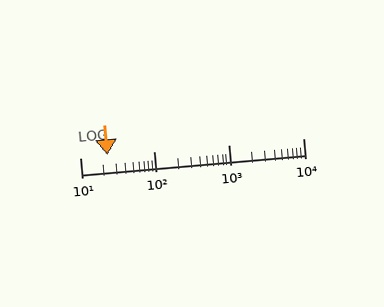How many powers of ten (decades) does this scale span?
The scale spans 3 decades, from 10 to 10000.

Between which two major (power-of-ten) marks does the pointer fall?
The pointer is between 10 and 100.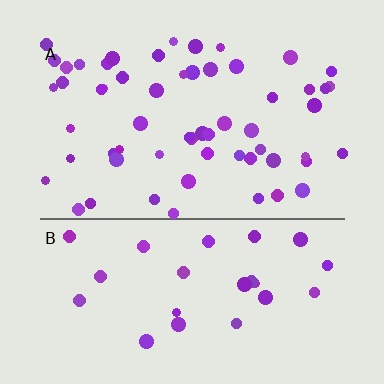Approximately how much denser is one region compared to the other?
Approximately 2.2× — region A over region B.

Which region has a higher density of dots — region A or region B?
A (the top).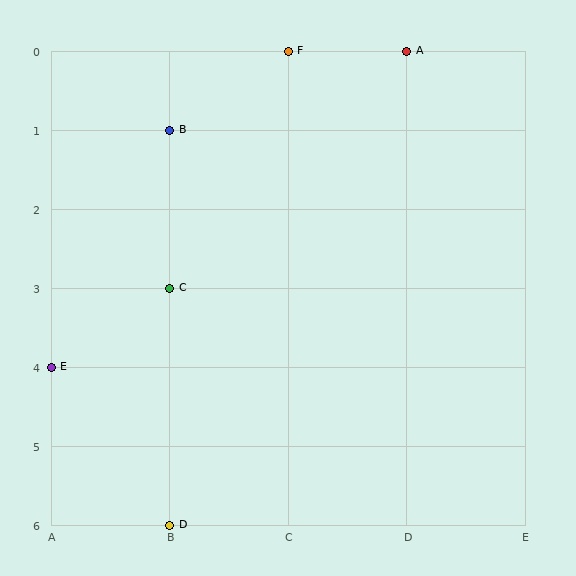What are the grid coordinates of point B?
Point B is at grid coordinates (B, 1).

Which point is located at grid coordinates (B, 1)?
Point B is at (B, 1).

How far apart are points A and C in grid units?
Points A and C are 2 columns and 3 rows apart (about 3.6 grid units diagonally).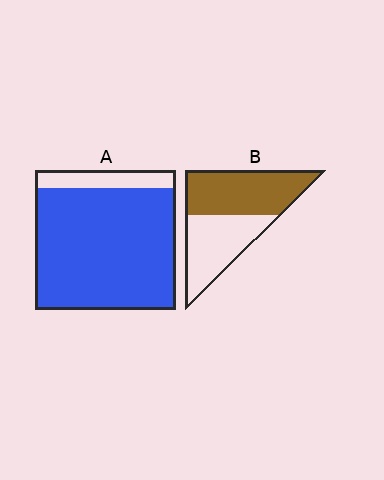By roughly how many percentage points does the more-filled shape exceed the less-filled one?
By roughly 35 percentage points (A over B).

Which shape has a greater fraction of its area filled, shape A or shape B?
Shape A.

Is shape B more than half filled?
Roughly half.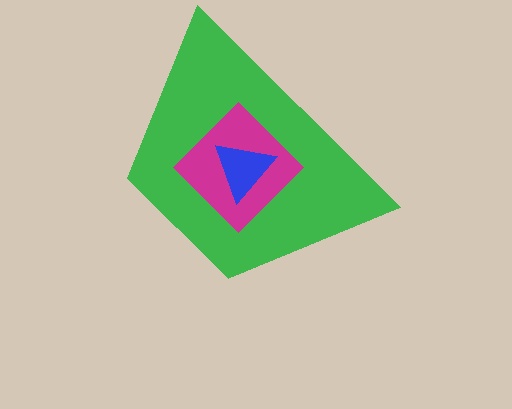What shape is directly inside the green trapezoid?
The magenta diamond.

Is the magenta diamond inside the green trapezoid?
Yes.